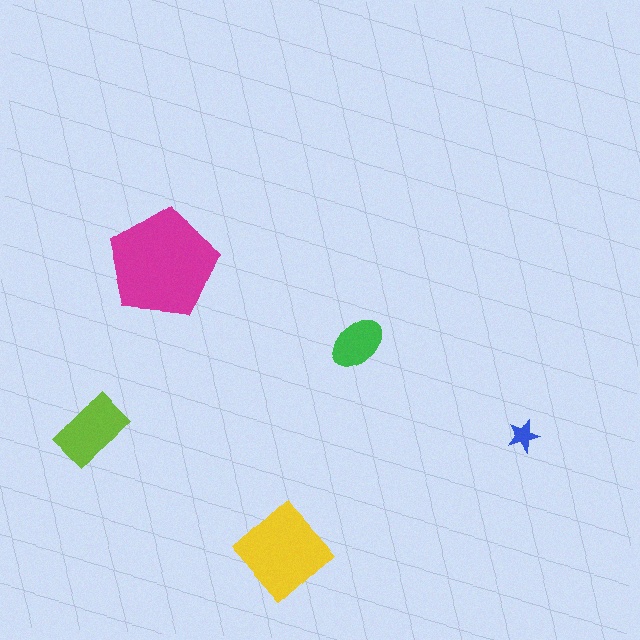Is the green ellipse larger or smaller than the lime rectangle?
Smaller.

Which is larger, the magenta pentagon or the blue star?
The magenta pentagon.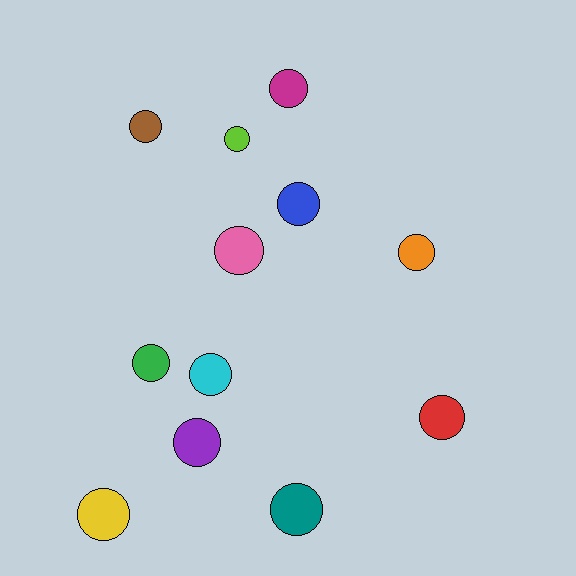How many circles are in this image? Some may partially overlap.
There are 12 circles.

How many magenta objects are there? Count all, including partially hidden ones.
There is 1 magenta object.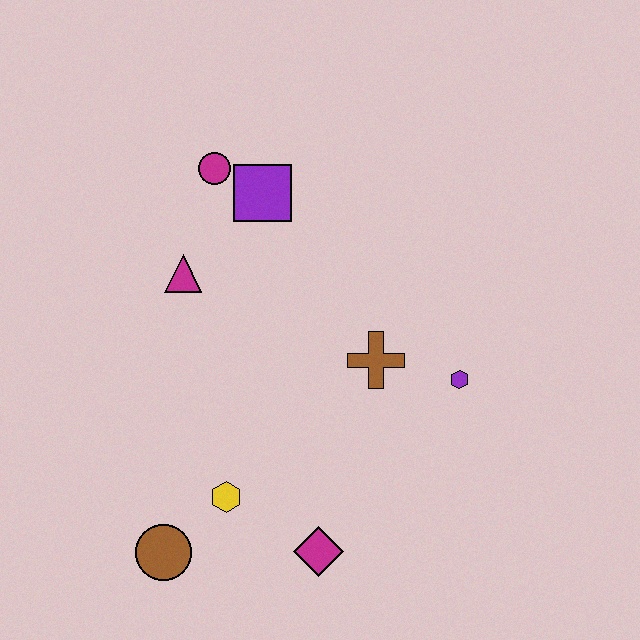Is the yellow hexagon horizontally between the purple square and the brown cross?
No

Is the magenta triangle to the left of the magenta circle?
Yes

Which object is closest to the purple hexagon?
The brown cross is closest to the purple hexagon.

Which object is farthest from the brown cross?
The brown circle is farthest from the brown cross.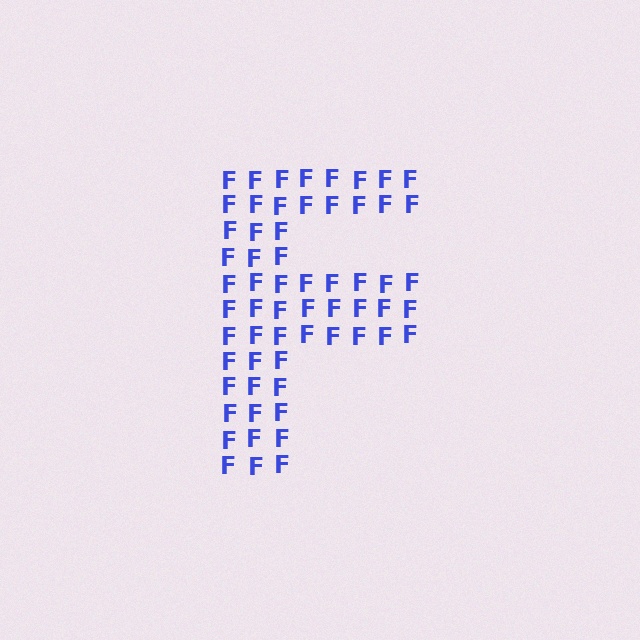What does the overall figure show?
The overall figure shows the letter F.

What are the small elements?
The small elements are letter F's.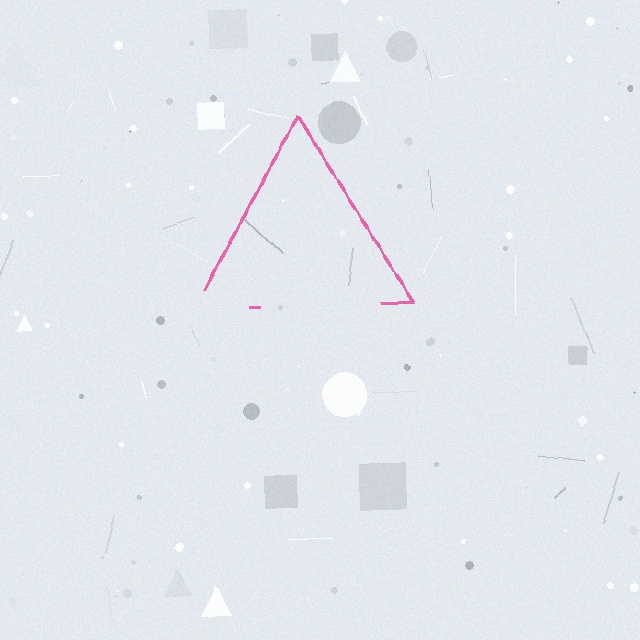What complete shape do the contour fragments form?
The contour fragments form a triangle.